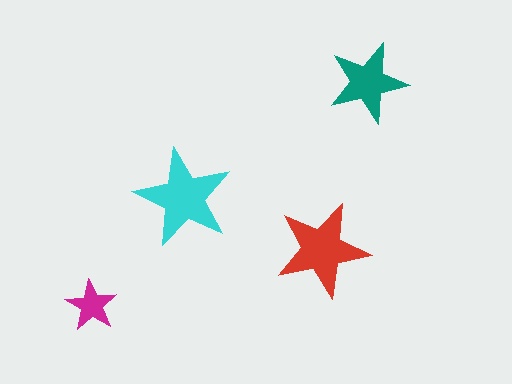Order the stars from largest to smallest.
the cyan one, the red one, the teal one, the magenta one.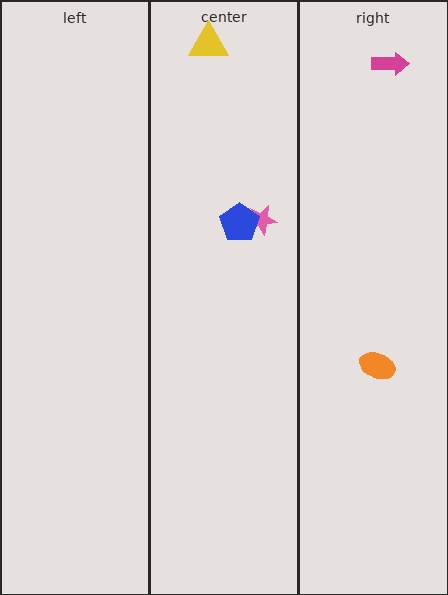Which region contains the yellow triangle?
The center region.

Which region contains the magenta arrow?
The right region.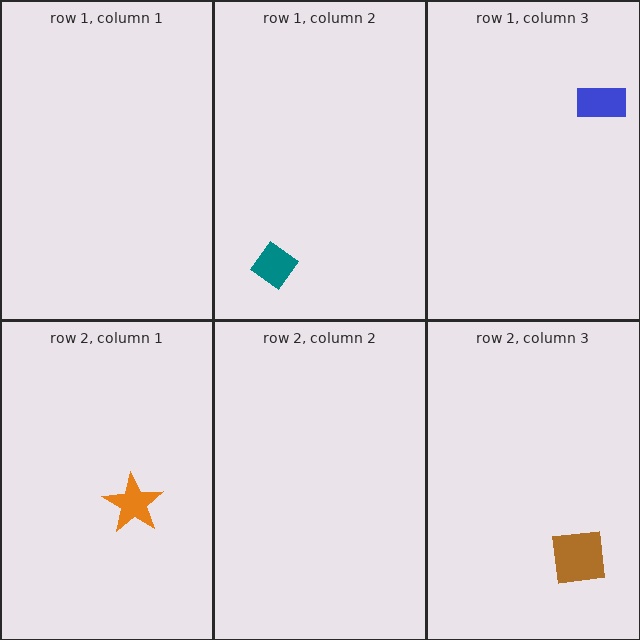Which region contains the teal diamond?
The row 1, column 2 region.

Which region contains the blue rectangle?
The row 1, column 3 region.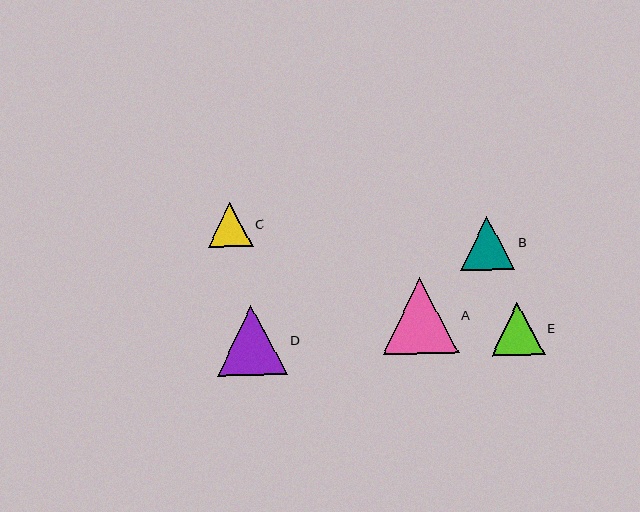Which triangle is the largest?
Triangle A is the largest with a size of approximately 76 pixels.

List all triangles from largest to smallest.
From largest to smallest: A, D, B, E, C.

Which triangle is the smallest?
Triangle C is the smallest with a size of approximately 44 pixels.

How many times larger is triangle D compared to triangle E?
Triangle D is approximately 1.3 times the size of triangle E.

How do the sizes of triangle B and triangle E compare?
Triangle B and triangle E are approximately the same size.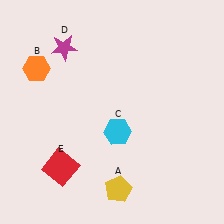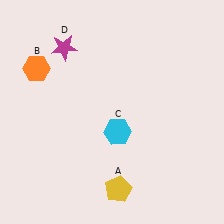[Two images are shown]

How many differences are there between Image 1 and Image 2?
There is 1 difference between the two images.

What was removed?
The red square (E) was removed in Image 2.